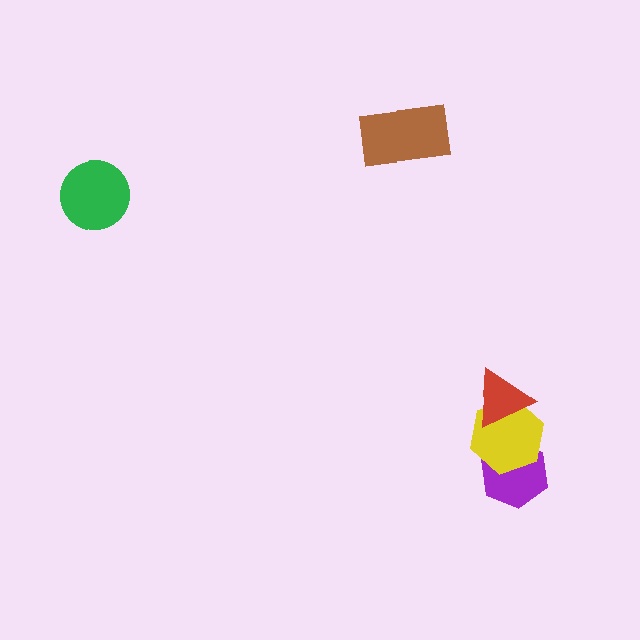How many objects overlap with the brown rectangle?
0 objects overlap with the brown rectangle.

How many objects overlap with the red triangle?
1 object overlaps with the red triangle.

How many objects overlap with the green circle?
0 objects overlap with the green circle.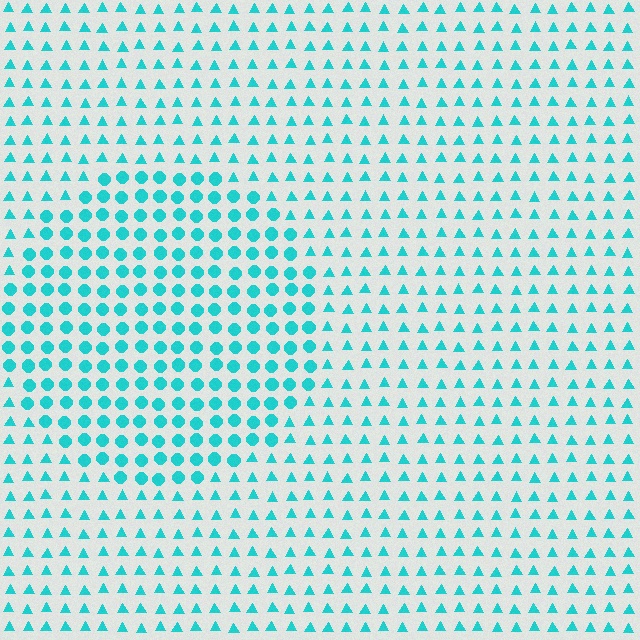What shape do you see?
I see a circle.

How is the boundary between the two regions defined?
The boundary is defined by a change in element shape: circles inside vs. triangles outside. All elements share the same color and spacing.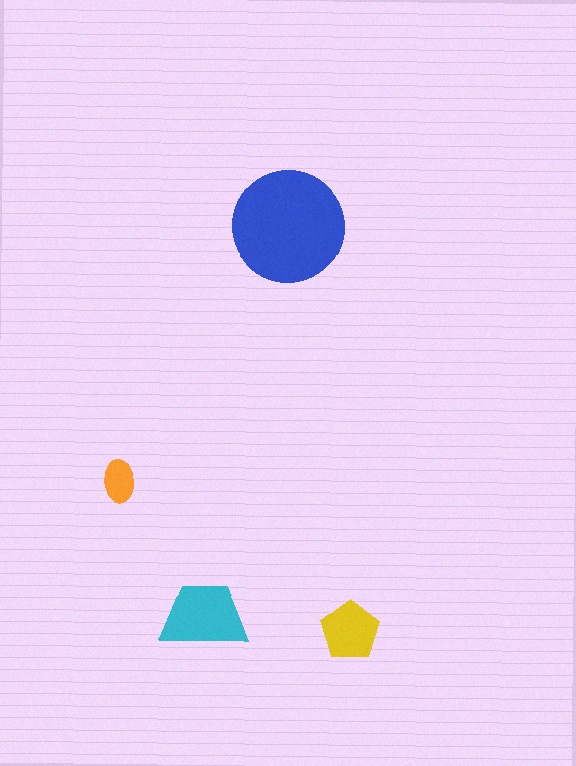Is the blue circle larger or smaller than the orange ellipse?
Larger.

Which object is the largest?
The blue circle.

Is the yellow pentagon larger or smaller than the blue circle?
Smaller.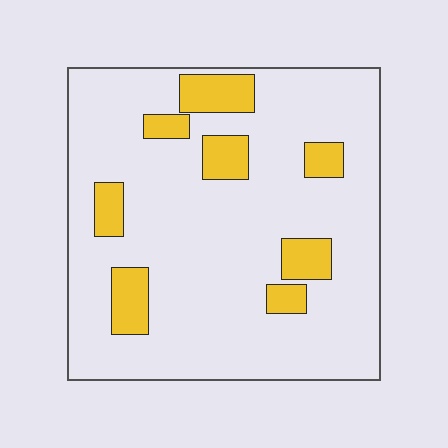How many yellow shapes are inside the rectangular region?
8.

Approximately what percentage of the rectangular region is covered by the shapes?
Approximately 15%.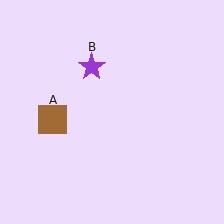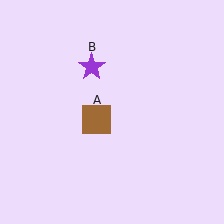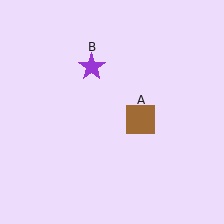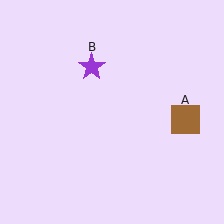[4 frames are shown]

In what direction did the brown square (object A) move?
The brown square (object A) moved right.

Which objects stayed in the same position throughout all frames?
Purple star (object B) remained stationary.